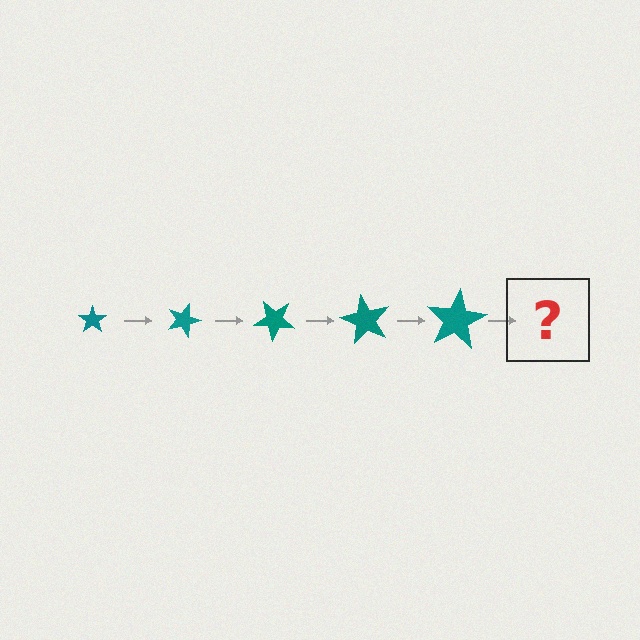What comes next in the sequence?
The next element should be a star, larger than the previous one and rotated 100 degrees from the start.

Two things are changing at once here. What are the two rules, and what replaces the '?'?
The two rules are that the star grows larger each step and it rotates 20 degrees each step. The '?' should be a star, larger than the previous one and rotated 100 degrees from the start.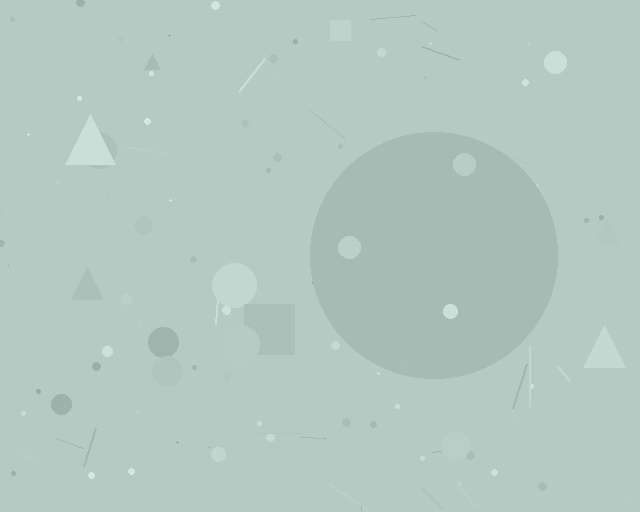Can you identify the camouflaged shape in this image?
The camouflaged shape is a circle.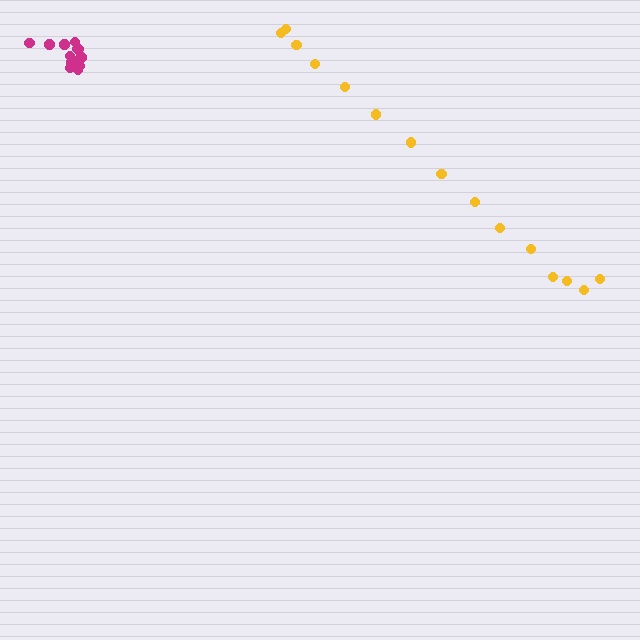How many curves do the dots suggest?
There are 2 distinct paths.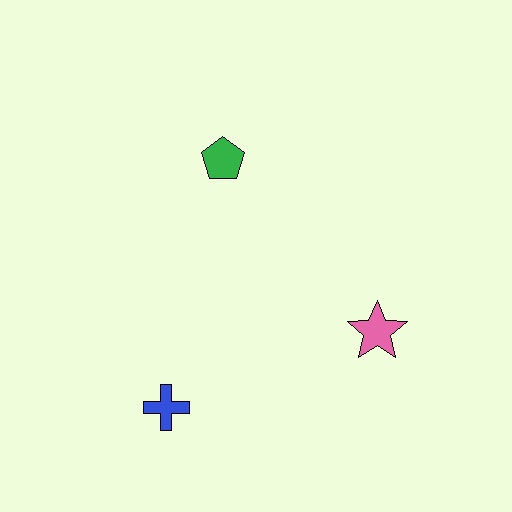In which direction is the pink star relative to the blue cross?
The pink star is to the right of the blue cross.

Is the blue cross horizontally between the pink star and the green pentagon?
No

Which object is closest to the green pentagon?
The pink star is closest to the green pentagon.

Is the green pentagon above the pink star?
Yes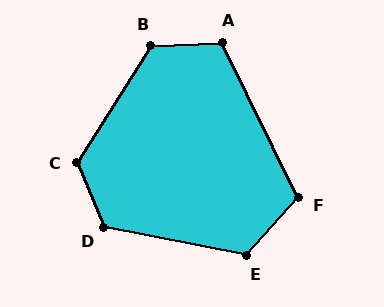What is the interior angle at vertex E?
Approximately 121 degrees (obtuse).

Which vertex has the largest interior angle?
C, at approximately 125 degrees.